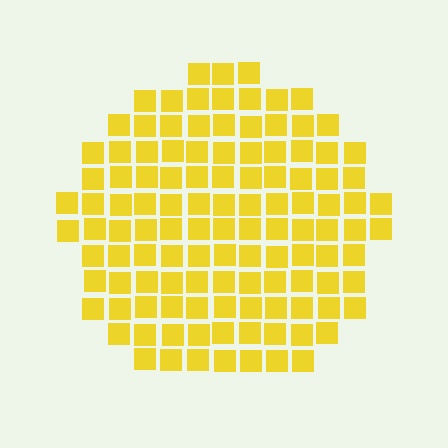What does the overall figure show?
The overall figure shows a circle.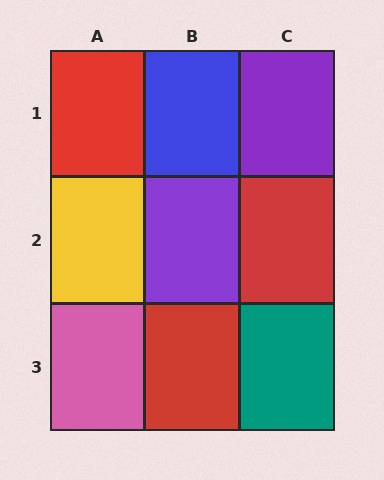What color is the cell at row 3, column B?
Red.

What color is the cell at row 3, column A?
Pink.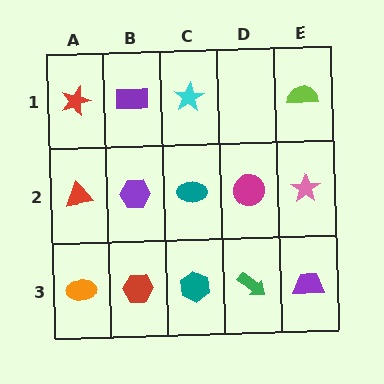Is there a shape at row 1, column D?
No, that cell is empty.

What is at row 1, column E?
A lime semicircle.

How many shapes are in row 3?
5 shapes.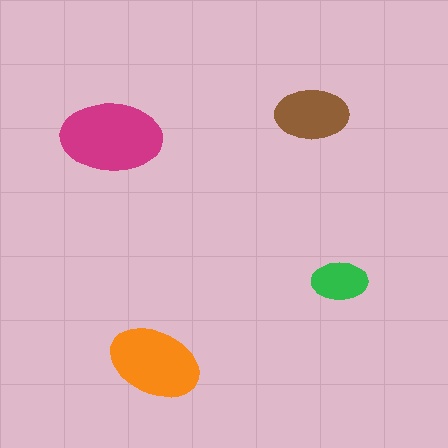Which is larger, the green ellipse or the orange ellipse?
The orange one.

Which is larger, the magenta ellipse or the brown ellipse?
The magenta one.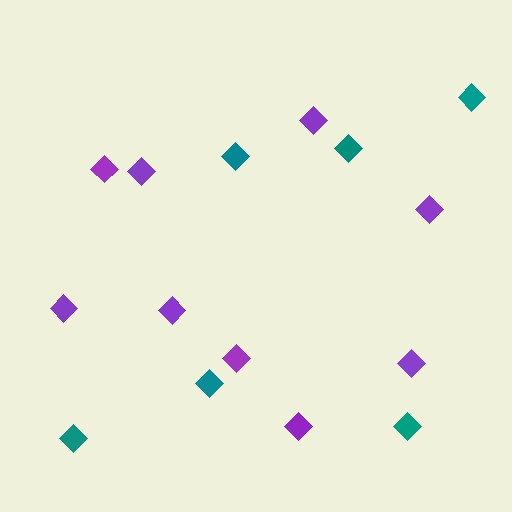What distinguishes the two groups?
There are 2 groups: one group of purple diamonds (9) and one group of teal diamonds (6).